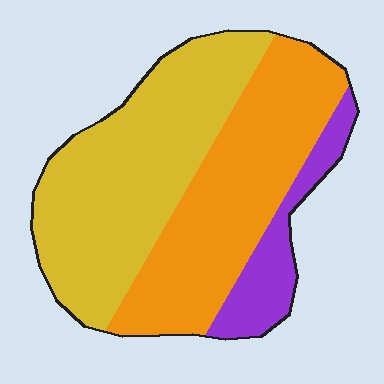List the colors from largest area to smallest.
From largest to smallest: yellow, orange, purple.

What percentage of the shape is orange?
Orange covers about 40% of the shape.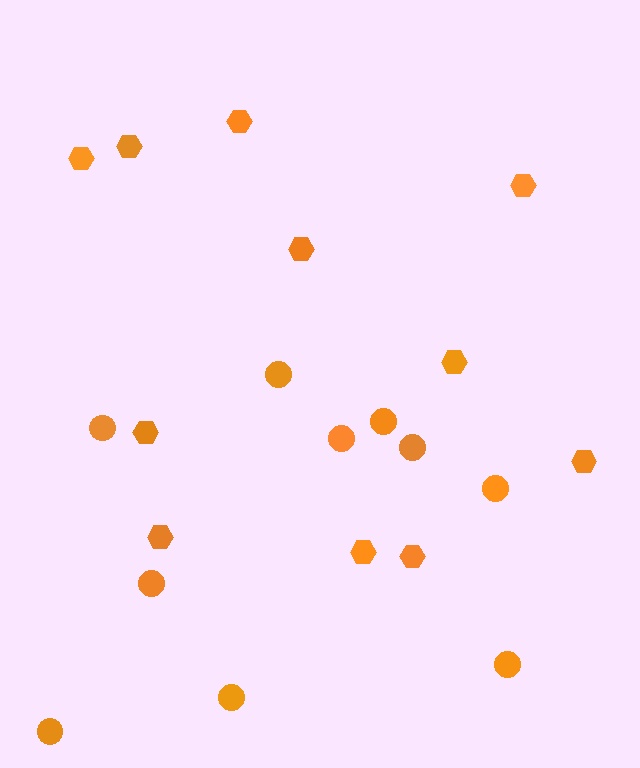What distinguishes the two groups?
There are 2 groups: one group of circles (10) and one group of hexagons (11).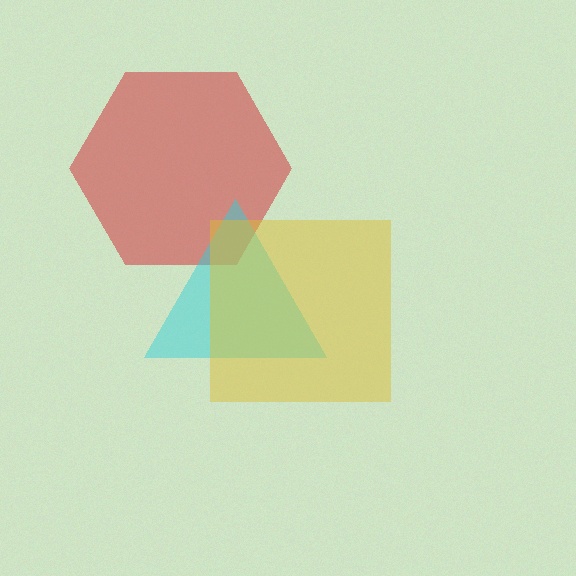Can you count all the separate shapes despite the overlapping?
Yes, there are 3 separate shapes.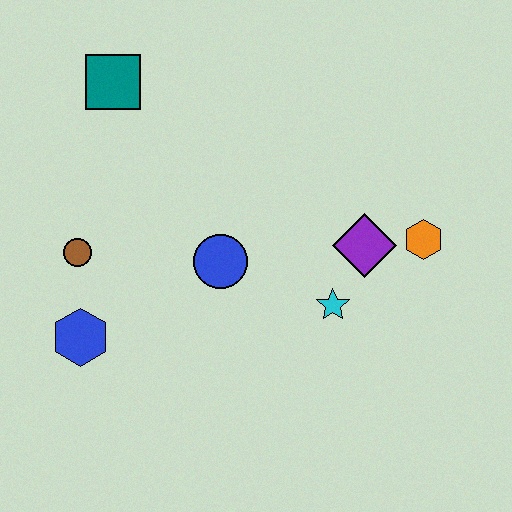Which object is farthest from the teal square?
The orange hexagon is farthest from the teal square.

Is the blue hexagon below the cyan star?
Yes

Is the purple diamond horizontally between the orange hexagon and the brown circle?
Yes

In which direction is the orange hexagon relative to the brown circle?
The orange hexagon is to the right of the brown circle.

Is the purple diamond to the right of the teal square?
Yes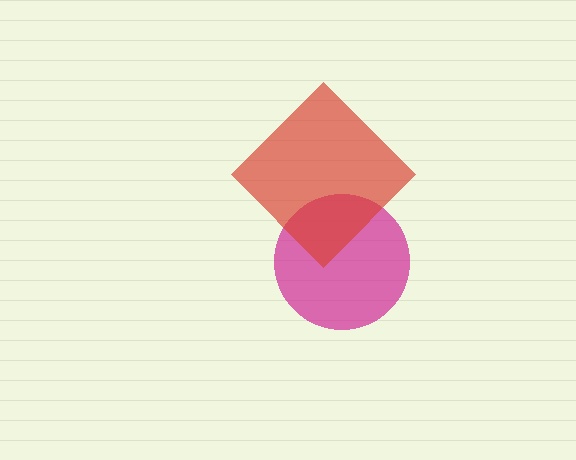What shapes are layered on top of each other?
The layered shapes are: a magenta circle, a red diamond.